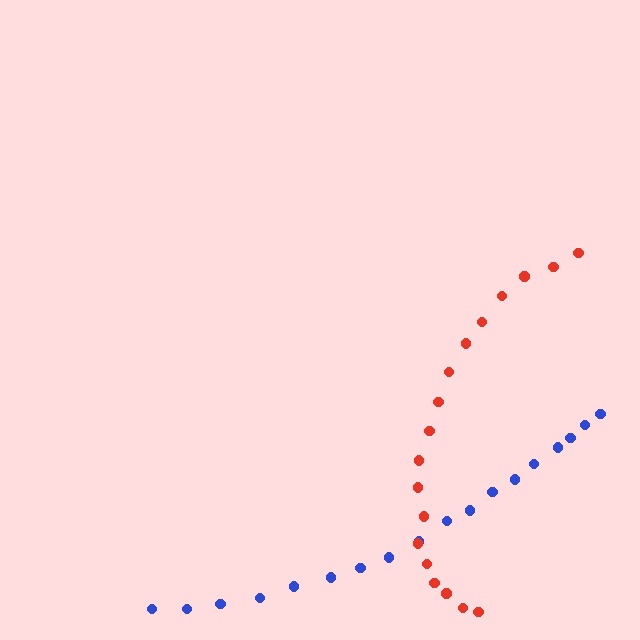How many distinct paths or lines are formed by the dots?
There are 2 distinct paths.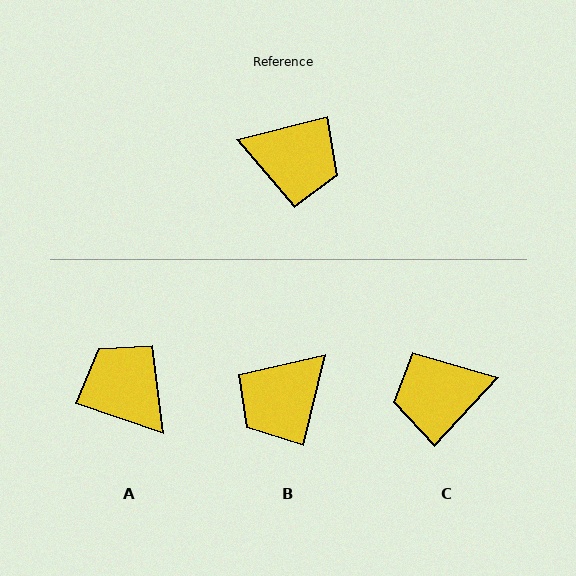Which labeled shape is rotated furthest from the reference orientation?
A, about 147 degrees away.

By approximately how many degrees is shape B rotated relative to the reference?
Approximately 117 degrees clockwise.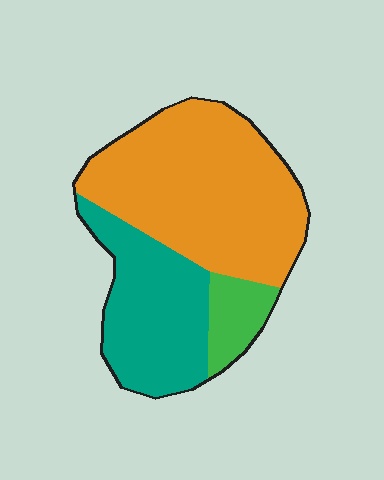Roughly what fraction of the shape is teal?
Teal covers 33% of the shape.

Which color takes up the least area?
Green, at roughly 10%.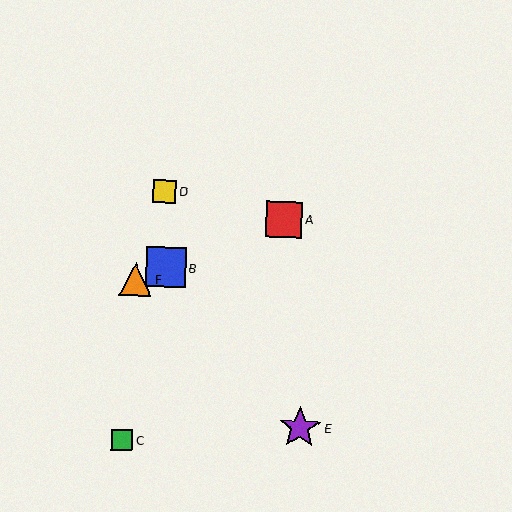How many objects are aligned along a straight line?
3 objects (A, B, F) are aligned along a straight line.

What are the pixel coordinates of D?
Object D is at (164, 191).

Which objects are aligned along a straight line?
Objects A, B, F are aligned along a straight line.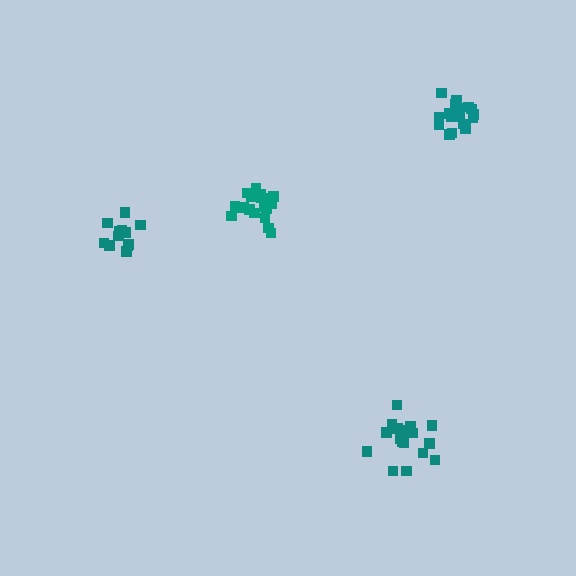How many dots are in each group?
Group 1: 14 dots, Group 2: 20 dots, Group 3: 19 dots, Group 4: 18 dots (71 total).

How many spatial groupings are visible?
There are 4 spatial groupings.